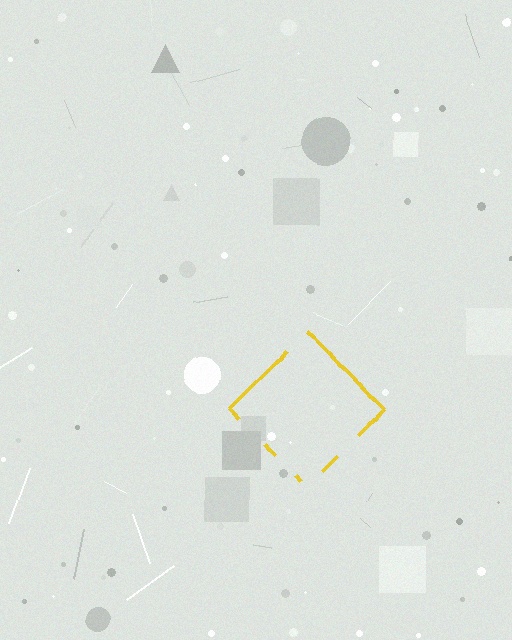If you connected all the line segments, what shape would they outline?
They would outline a diamond.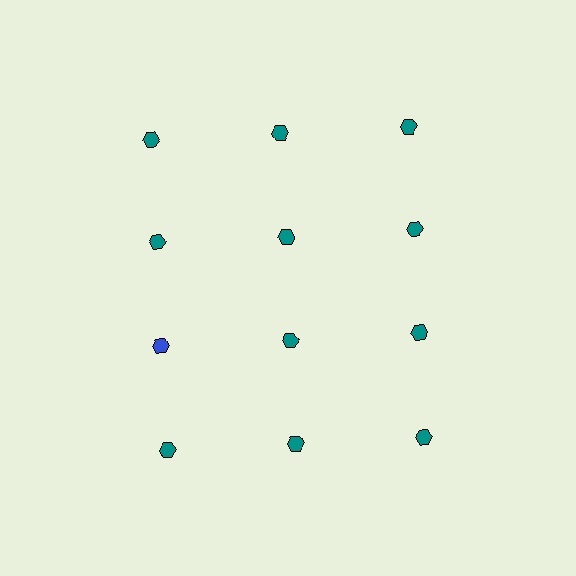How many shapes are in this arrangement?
There are 12 shapes arranged in a grid pattern.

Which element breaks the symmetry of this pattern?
The blue hexagon in the third row, leftmost column breaks the symmetry. All other shapes are teal hexagons.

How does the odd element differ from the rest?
It has a different color: blue instead of teal.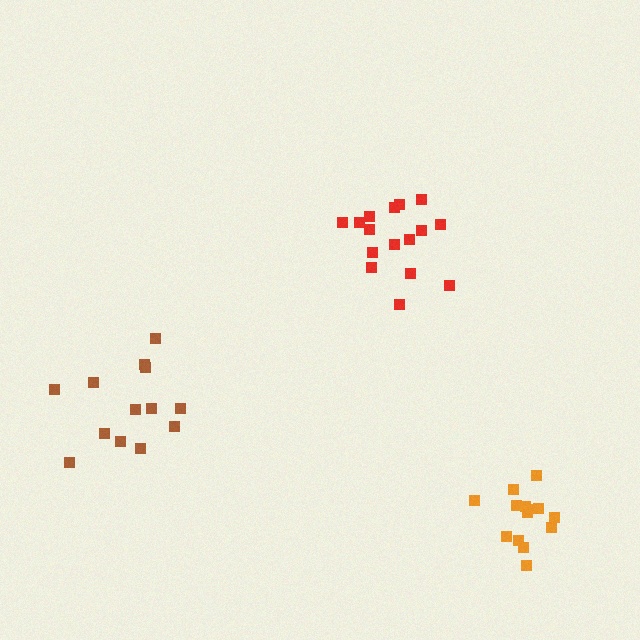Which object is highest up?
The red cluster is topmost.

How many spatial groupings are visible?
There are 3 spatial groupings.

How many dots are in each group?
Group 1: 16 dots, Group 2: 14 dots, Group 3: 13 dots (43 total).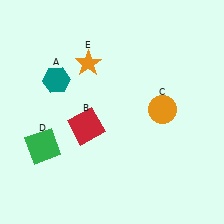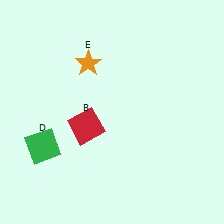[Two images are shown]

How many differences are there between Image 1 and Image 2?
There are 2 differences between the two images.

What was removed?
The orange circle (C), the teal hexagon (A) were removed in Image 2.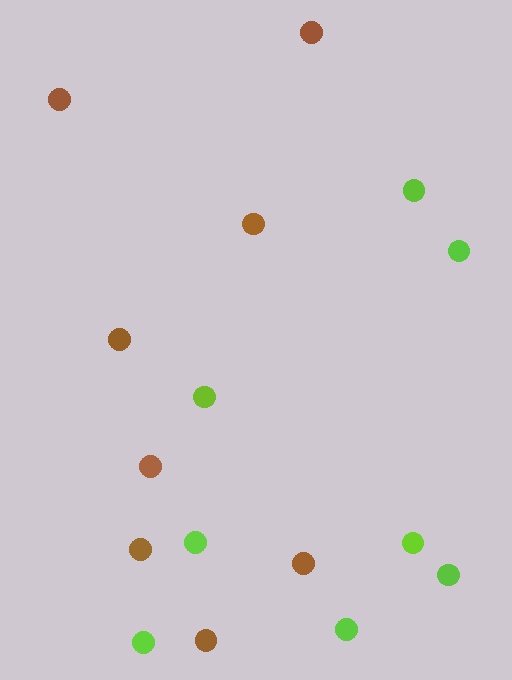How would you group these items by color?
There are 2 groups: one group of brown circles (8) and one group of lime circles (8).